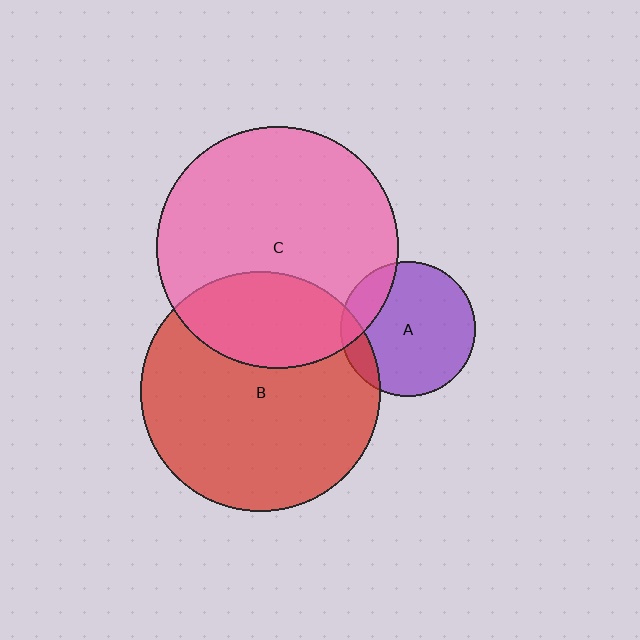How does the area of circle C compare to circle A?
Approximately 3.2 times.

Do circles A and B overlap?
Yes.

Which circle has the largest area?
Circle C (pink).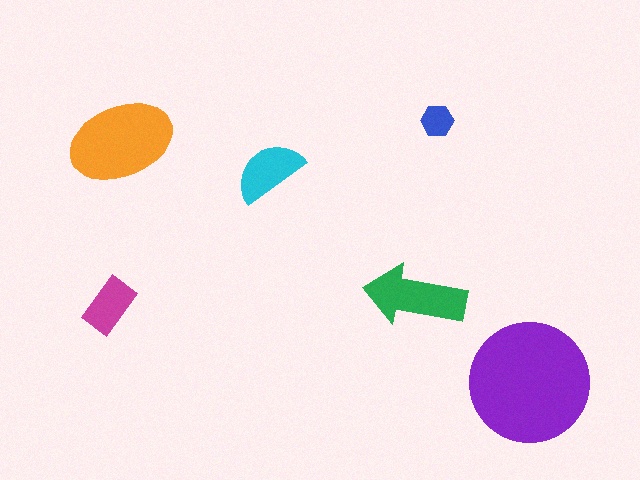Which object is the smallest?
The blue hexagon.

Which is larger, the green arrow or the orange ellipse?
The orange ellipse.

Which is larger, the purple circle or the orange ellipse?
The purple circle.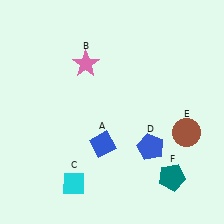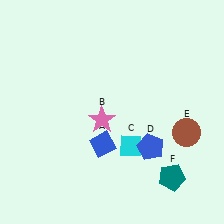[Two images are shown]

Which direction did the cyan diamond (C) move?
The cyan diamond (C) moved right.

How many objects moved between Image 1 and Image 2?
2 objects moved between the two images.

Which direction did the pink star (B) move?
The pink star (B) moved down.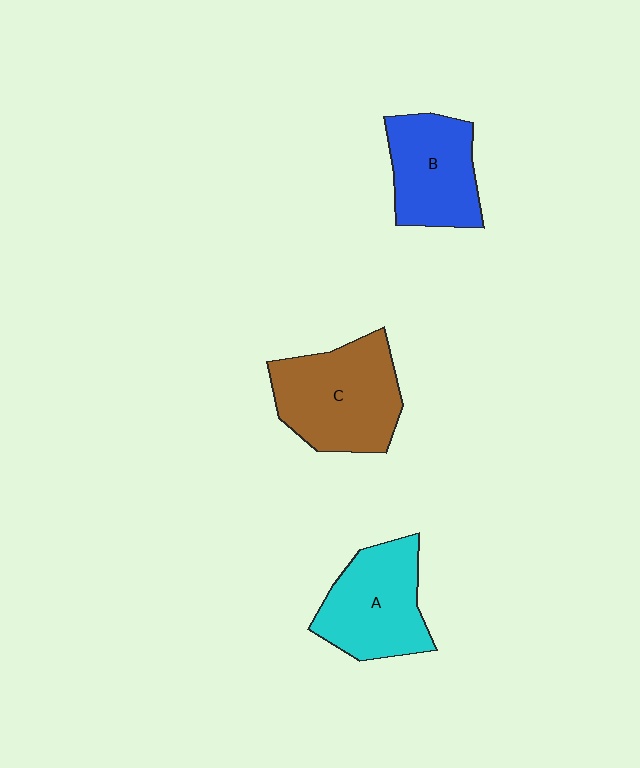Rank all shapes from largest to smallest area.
From largest to smallest: C (brown), A (cyan), B (blue).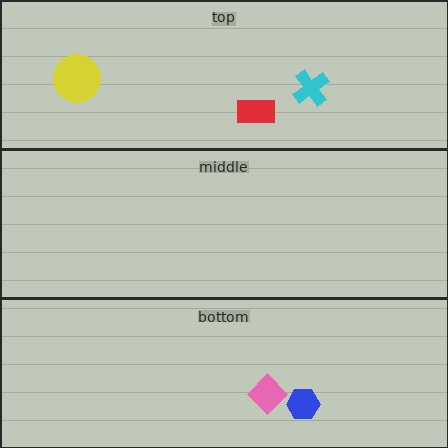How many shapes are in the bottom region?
2.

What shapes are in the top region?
The cyan cross, the yellow circle, the red rectangle.